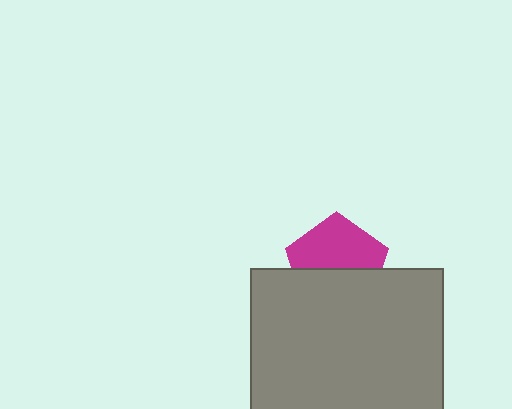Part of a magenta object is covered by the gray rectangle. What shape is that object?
It is a pentagon.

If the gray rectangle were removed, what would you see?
You would see the complete magenta pentagon.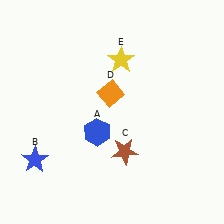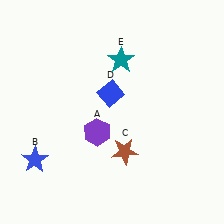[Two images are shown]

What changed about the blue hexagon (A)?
In Image 1, A is blue. In Image 2, it changed to purple.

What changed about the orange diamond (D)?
In Image 1, D is orange. In Image 2, it changed to blue.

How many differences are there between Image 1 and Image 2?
There are 3 differences between the two images.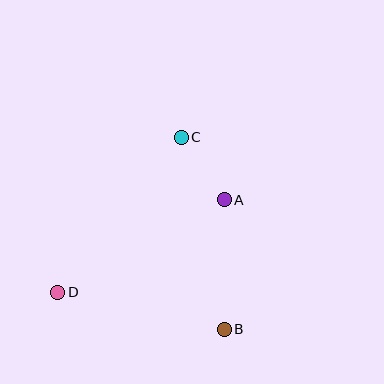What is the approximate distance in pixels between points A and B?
The distance between A and B is approximately 129 pixels.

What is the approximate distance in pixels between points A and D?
The distance between A and D is approximately 190 pixels.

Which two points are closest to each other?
Points A and C are closest to each other.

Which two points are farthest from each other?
Points C and D are farthest from each other.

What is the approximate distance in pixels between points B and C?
The distance between B and C is approximately 197 pixels.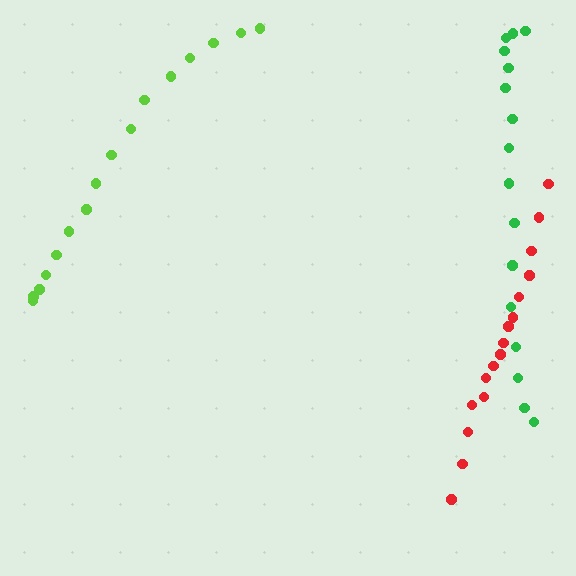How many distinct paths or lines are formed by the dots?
There are 3 distinct paths.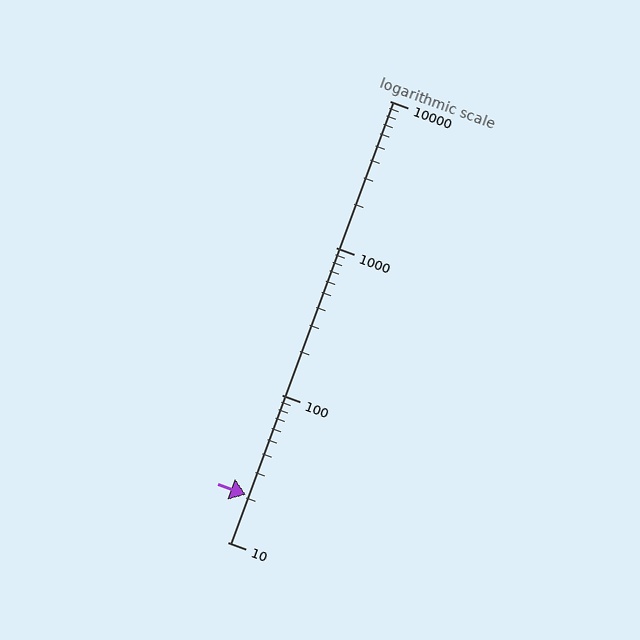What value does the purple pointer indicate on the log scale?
The pointer indicates approximately 21.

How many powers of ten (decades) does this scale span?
The scale spans 3 decades, from 10 to 10000.